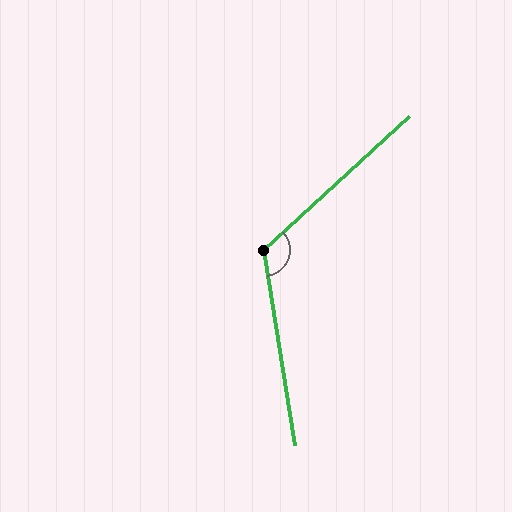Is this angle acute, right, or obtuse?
It is obtuse.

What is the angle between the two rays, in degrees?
Approximately 124 degrees.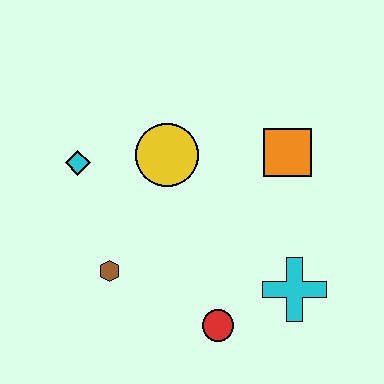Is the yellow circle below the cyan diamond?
No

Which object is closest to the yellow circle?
The cyan diamond is closest to the yellow circle.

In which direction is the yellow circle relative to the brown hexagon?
The yellow circle is above the brown hexagon.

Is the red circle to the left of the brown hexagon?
No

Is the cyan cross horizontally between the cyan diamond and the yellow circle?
No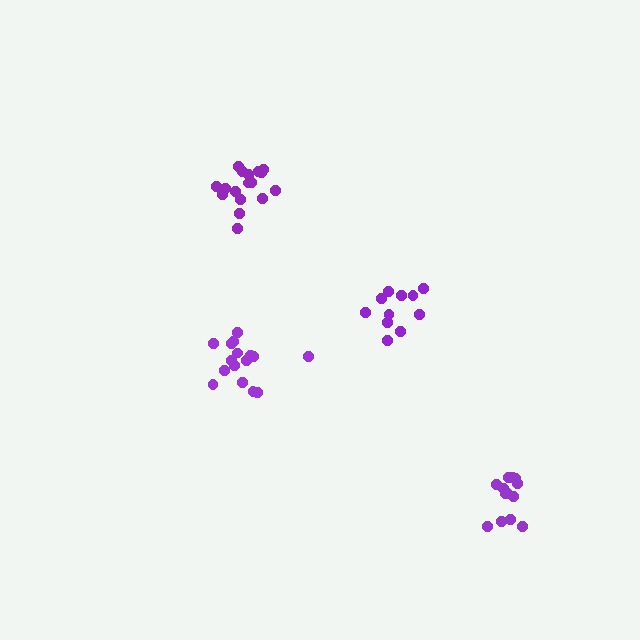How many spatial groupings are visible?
There are 4 spatial groupings.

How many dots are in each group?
Group 1: 17 dots, Group 2: 14 dots, Group 3: 16 dots, Group 4: 11 dots (58 total).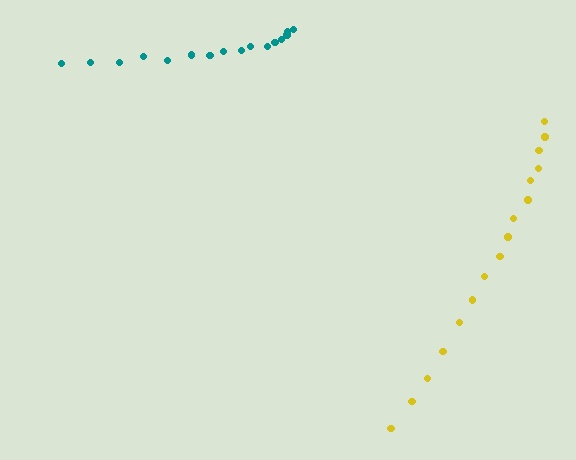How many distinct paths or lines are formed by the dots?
There are 2 distinct paths.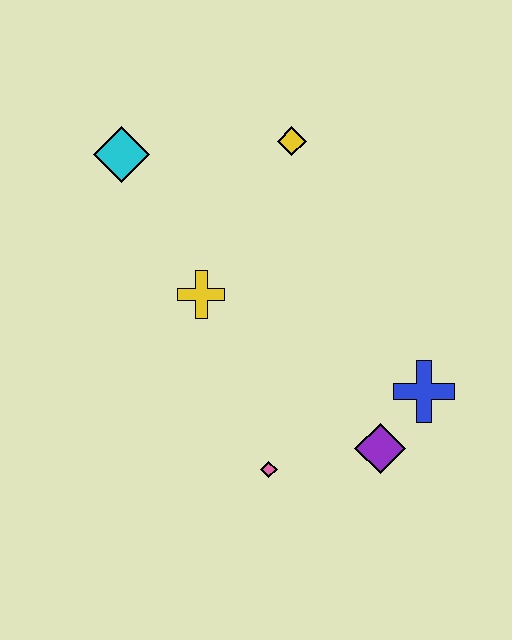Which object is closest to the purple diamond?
The blue cross is closest to the purple diamond.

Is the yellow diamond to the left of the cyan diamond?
No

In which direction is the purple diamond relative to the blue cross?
The purple diamond is below the blue cross.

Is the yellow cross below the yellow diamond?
Yes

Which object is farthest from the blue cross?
The cyan diamond is farthest from the blue cross.